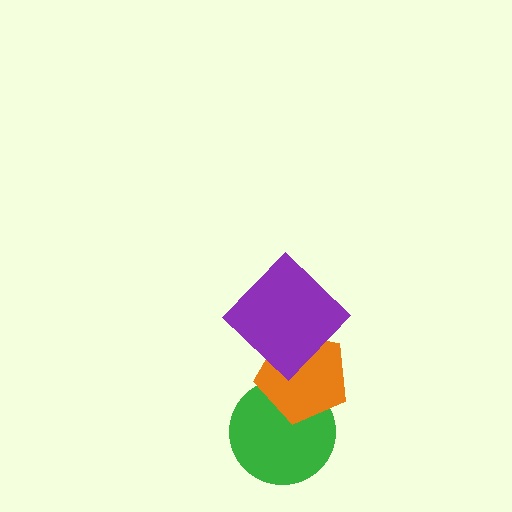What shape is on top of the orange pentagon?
The purple diamond is on top of the orange pentagon.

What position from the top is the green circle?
The green circle is 3rd from the top.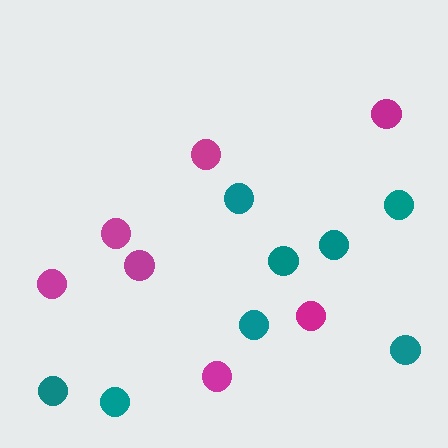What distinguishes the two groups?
There are 2 groups: one group of magenta circles (7) and one group of teal circles (8).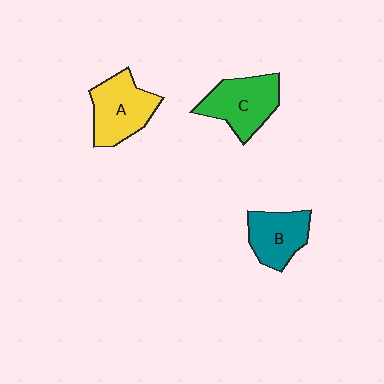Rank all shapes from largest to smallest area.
From largest to smallest: C (green), A (yellow), B (teal).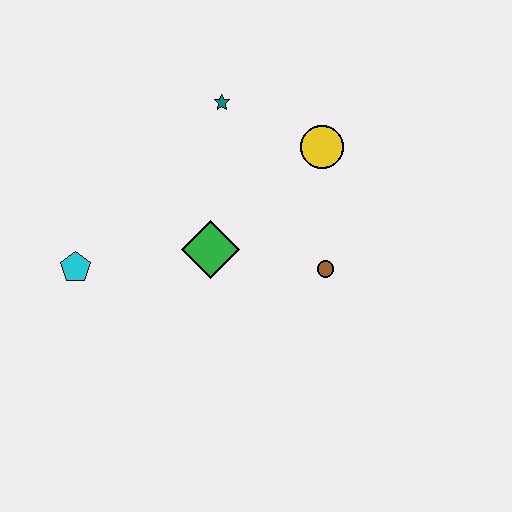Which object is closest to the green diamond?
The brown circle is closest to the green diamond.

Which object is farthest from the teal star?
The cyan pentagon is farthest from the teal star.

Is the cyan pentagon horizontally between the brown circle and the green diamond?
No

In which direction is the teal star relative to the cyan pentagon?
The teal star is above the cyan pentagon.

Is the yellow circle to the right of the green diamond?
Yes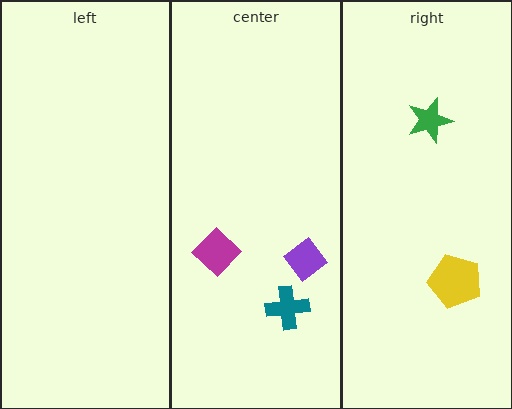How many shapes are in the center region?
3.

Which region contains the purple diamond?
The center region.